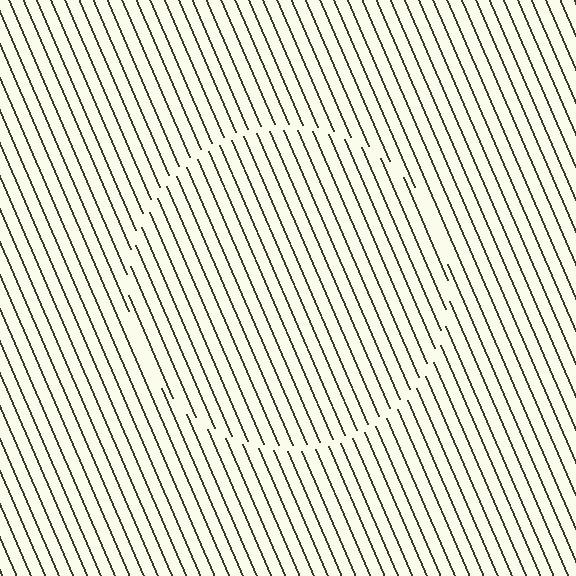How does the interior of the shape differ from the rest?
The interior of the shape contains the same grating, shifted by half a period — the contour is defined by the phase discontinuity where line-ends from the inner and outer gratings abut.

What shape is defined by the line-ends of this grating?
An illusory circle. The interior of the shape contains the same grating, shifted by half a period — the contour is defined by the phase discontinuity where line-ends from the inner and outer gratings abut.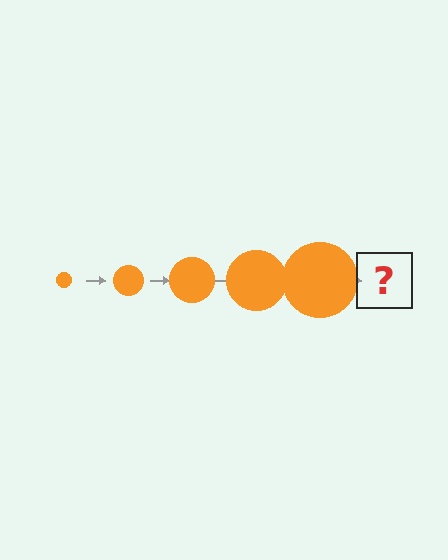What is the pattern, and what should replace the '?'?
The pattern is that the circle gets progressively larger each step. The '?' should be an orange circle, larger than the previous one.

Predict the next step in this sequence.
The next step is an orange circle, larger than the previous one.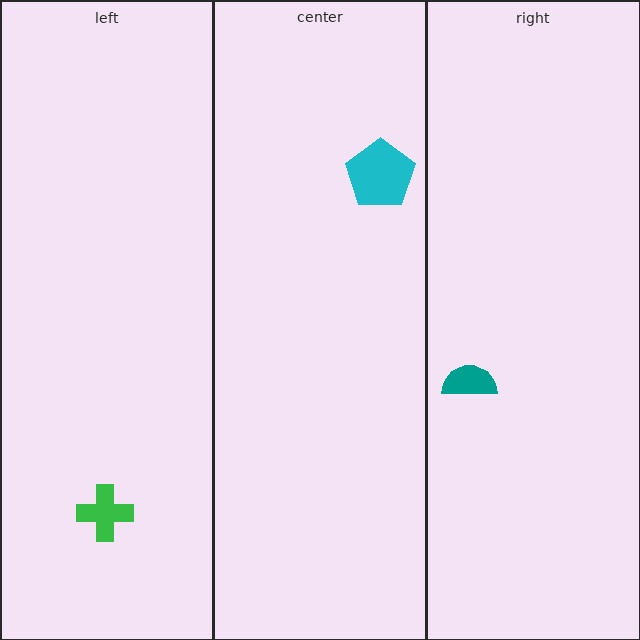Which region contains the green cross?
The left region.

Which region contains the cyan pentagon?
The center region.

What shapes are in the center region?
The cyan pentagon.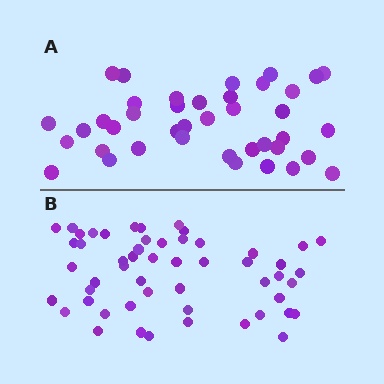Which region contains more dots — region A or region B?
Region B (the bottom region) has more dots.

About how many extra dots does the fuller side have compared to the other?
Region B has approximately 15 more dots than region A.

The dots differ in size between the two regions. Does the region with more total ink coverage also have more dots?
No. Region A has more total ink coverage because its dots are larger, but region B actually contains more individual dots. Total area can be misleading — the number of items is what matters here.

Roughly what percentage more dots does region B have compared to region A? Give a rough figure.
About 30% more.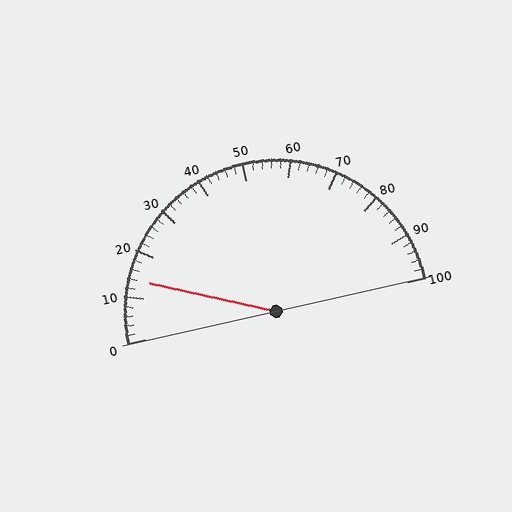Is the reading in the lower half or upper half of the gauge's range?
The reading is in the lower half of the range (0 to 100).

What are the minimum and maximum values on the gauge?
The gauge ranges from 0 to 100.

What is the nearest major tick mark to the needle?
The nearest major tick mark is 10.